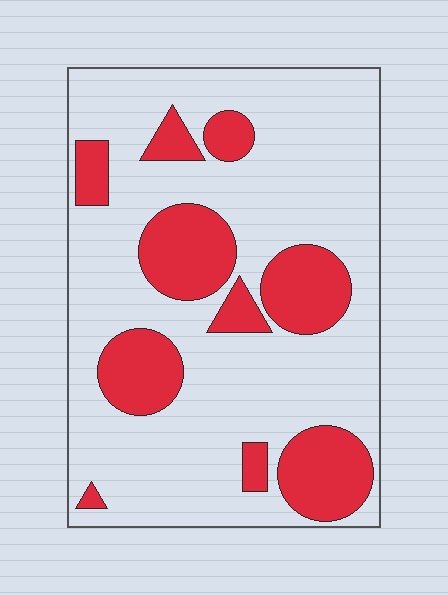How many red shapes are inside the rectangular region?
10.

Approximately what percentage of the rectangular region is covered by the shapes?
Approximately 25%.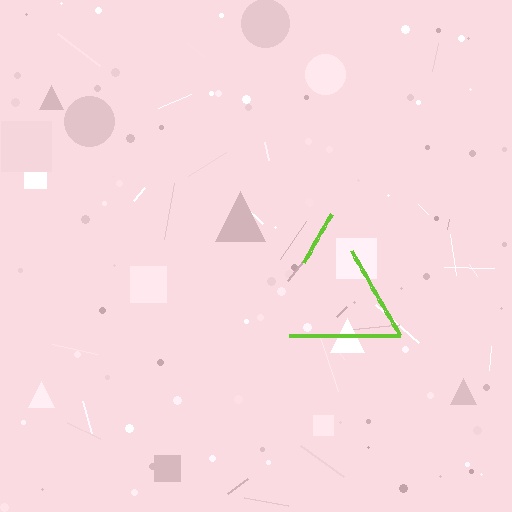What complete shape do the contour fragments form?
The contour fragments form a triangle.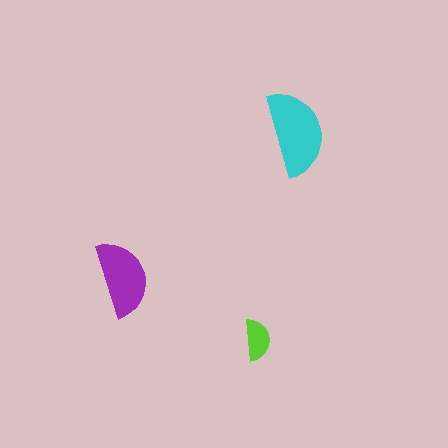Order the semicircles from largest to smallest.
the cyan one, the purple one, the lime one.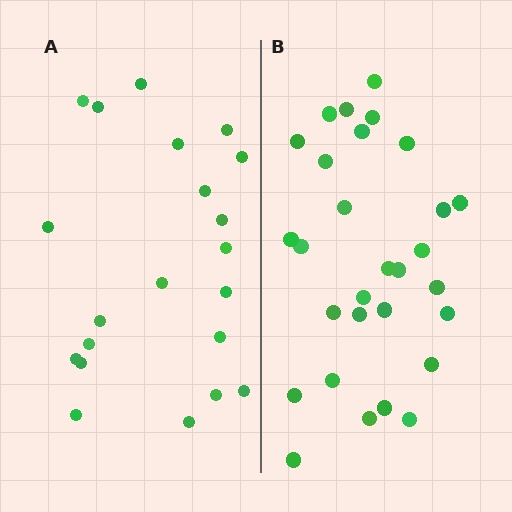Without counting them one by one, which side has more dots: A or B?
Region B (the right region) has more dots.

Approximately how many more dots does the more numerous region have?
Region B has roughly 8 or so more dots than region A.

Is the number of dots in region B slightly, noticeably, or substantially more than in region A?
Region B has noticeably more, but not dramatically so. The ratio is roughly 1.4 to 1.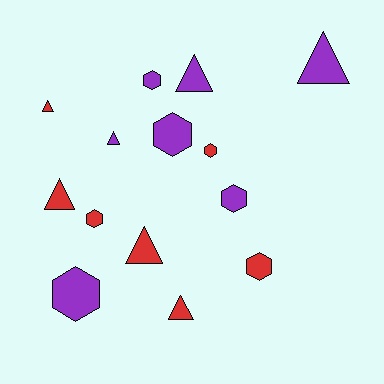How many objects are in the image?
There are 14 objects.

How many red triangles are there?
There are 4 red triangles.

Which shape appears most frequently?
Triangle, with 7 objects.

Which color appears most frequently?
Red, with 7 objects.